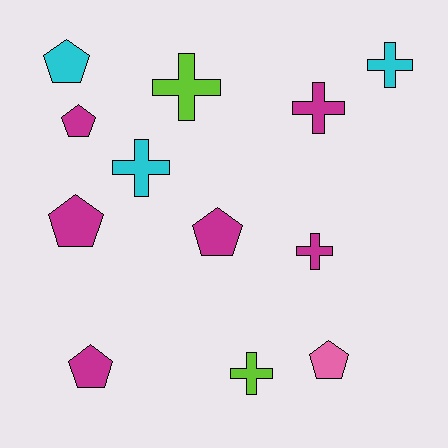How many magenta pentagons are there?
There are 4 magenta pentagons.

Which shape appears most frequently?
Cross, with 6 objects.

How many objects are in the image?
There are 12 objects.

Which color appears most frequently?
Magenta, with 6 objects.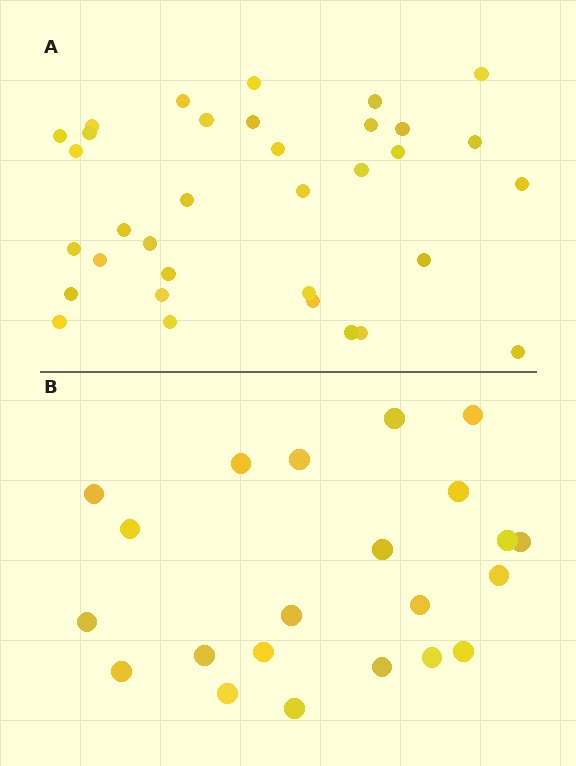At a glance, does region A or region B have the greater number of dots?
Region A (the top region) has more dots.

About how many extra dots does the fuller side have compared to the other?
Region A has roughly 12 or so more dots than region B.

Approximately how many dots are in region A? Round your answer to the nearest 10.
About 30 dots. (The exact count is 34, which rounds to 30.)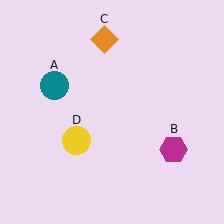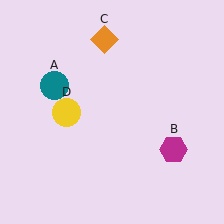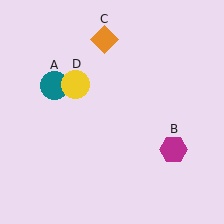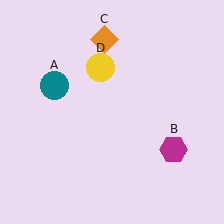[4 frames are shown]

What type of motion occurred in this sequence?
The yellow circle (object D) rotated clockwise around the center of the scene.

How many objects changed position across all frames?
1 object changed position: yellow circle (object D).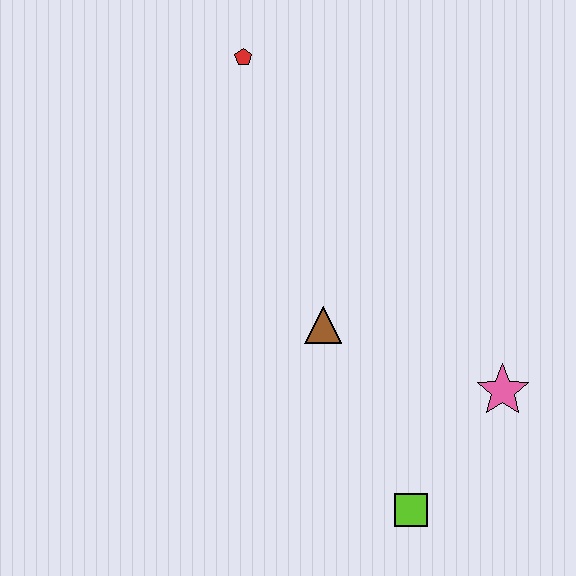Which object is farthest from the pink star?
The red pentagon is farthest from the pink star.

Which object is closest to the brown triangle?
The pink star is closest to the brown triangle.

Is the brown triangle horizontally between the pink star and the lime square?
No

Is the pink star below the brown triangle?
Yes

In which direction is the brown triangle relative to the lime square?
The brown triangle is above the lime square.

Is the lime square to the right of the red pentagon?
Yes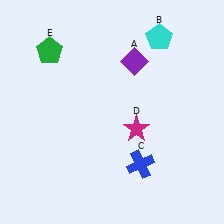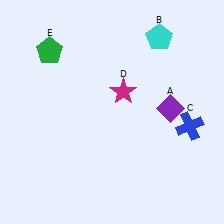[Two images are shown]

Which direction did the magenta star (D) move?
The magenta star (D) moved up.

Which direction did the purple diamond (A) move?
The purple diamond (A) moved down.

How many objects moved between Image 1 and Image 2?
3 objects moved between the two images.